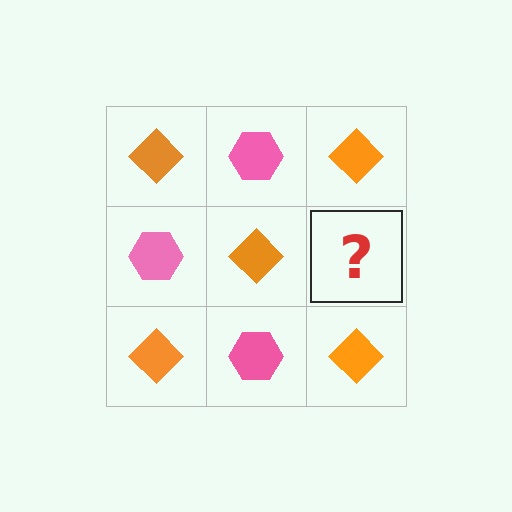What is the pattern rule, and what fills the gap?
The rule is that it alternates orange diamond and pink hexagon in a checkerboard pattern. The gap should be filled with a pink hexagon.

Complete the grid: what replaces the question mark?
The question mark should be replaced with a pink hexagon.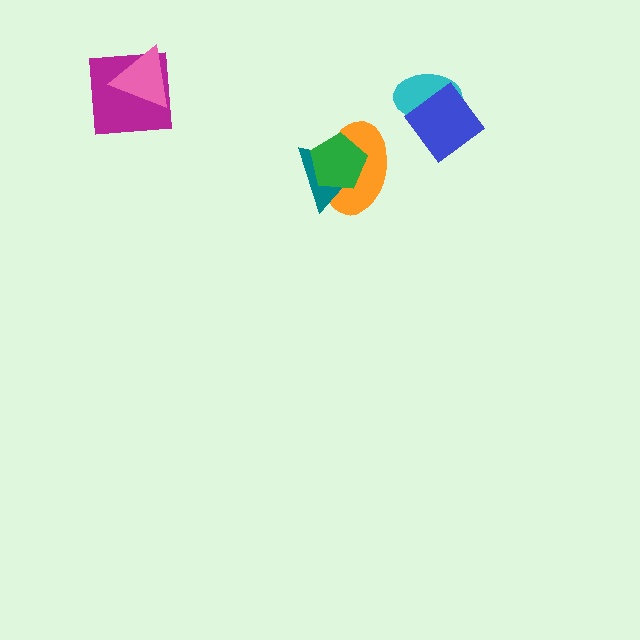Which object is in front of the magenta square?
The pink triangle is in front of the magenta square.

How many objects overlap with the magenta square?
1 object overlaps with the magenta square.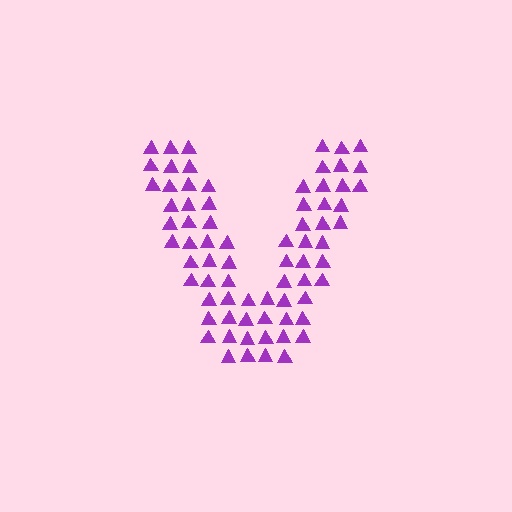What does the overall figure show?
The overall figure shows the letter V.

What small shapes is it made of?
It is made of small triangles.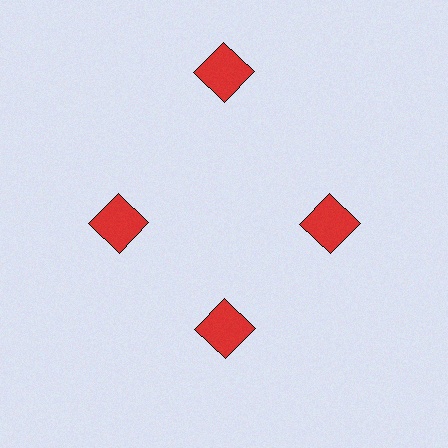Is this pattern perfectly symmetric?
No. The 4 red squares are arranged in a ring, but one element near the 12 o'clock position is pushed outward from the center, breaking the 4-fold rotational symmetry.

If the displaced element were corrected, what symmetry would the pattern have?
It would have 4-fold rotational symmetry — the pattern would map onto itself every 90 degrees.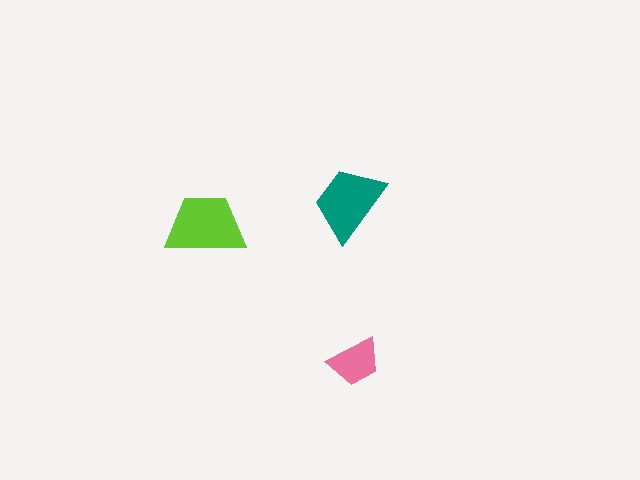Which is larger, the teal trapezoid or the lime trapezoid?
The lime one.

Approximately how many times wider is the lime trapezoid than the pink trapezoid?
About 1.5 times wider.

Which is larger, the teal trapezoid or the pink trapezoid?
The teal one.